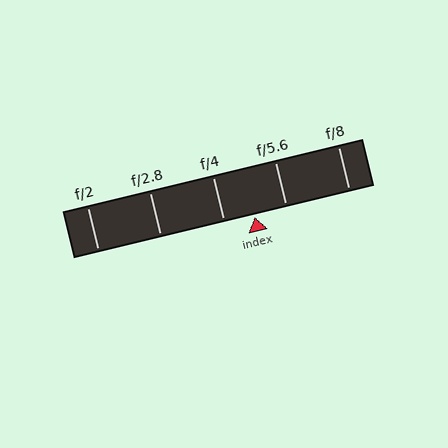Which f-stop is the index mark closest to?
The index mark is closest to f/4.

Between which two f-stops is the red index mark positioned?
The index mark is between f/4 and f/5.6.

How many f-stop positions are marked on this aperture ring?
There are 5 f-stop positions marked.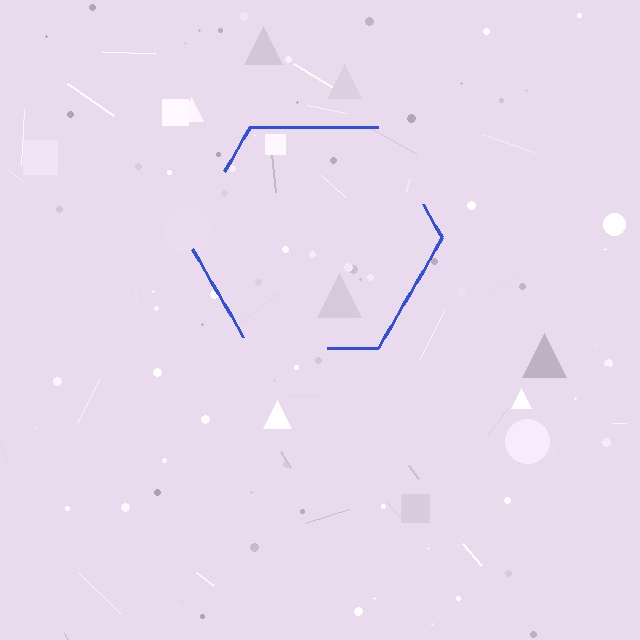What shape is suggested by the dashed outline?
The dashed outline suggests a hexagon.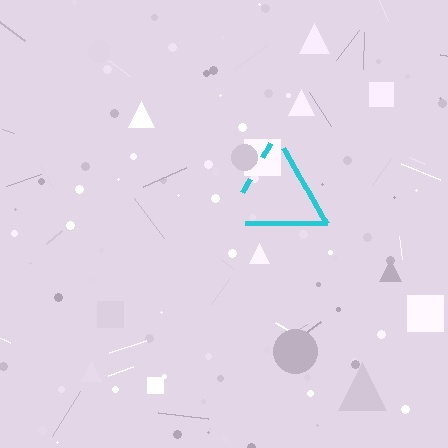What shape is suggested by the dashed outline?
The dashed outline suggests a triangle.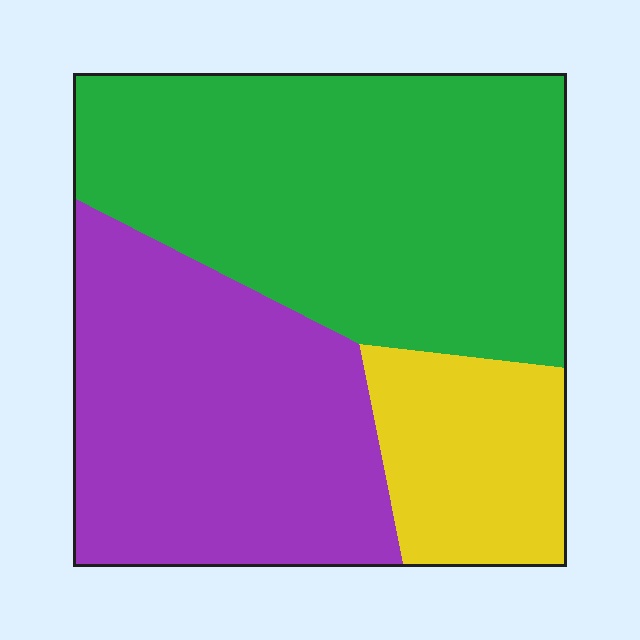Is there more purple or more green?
Green.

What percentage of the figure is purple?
Purple takes up between a third and a half of the figure.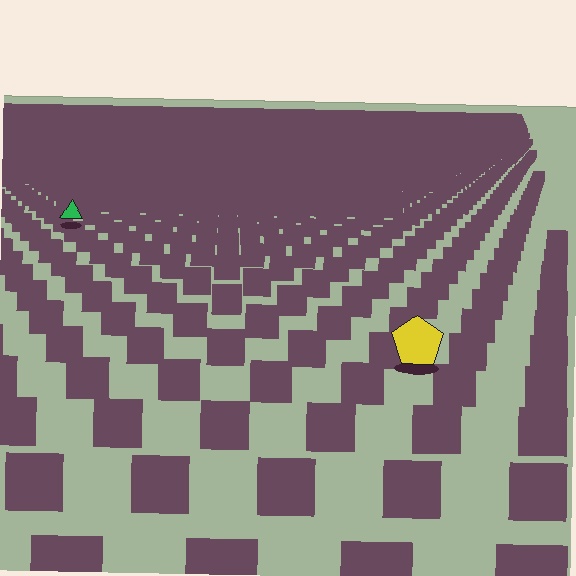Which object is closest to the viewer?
The yellow pentagon is closest. The texture marks near it are larger and more spread out.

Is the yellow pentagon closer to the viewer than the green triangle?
Yes. The yellow pentagon is closer — you can tell from the texture gradient: the ground texture is coarser near it.